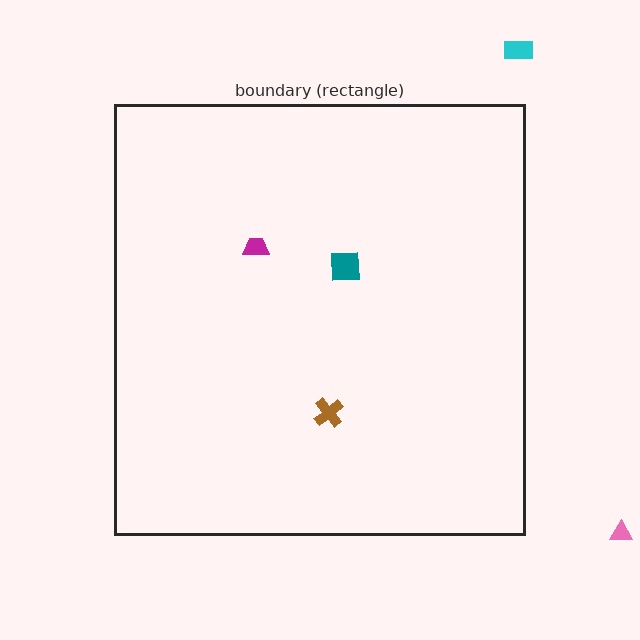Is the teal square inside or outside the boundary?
Inside.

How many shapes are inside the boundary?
3 inside, 2 outside.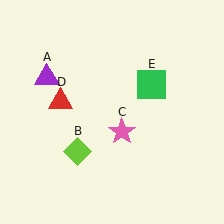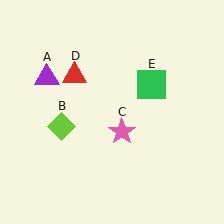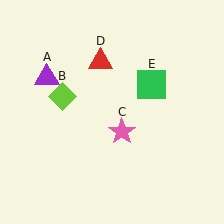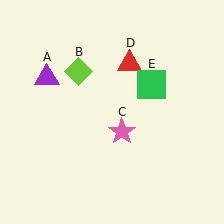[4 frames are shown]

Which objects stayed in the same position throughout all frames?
Purple triangle (object A) and pink star (object C) and green square (object E) remained stationary.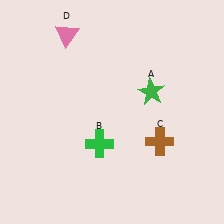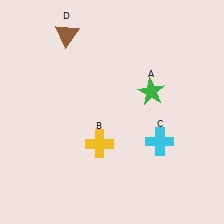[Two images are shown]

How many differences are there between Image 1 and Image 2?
There are 3 differences between the two images.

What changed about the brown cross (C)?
In Image 1, C is brown. In Image 2, it changed to cyan.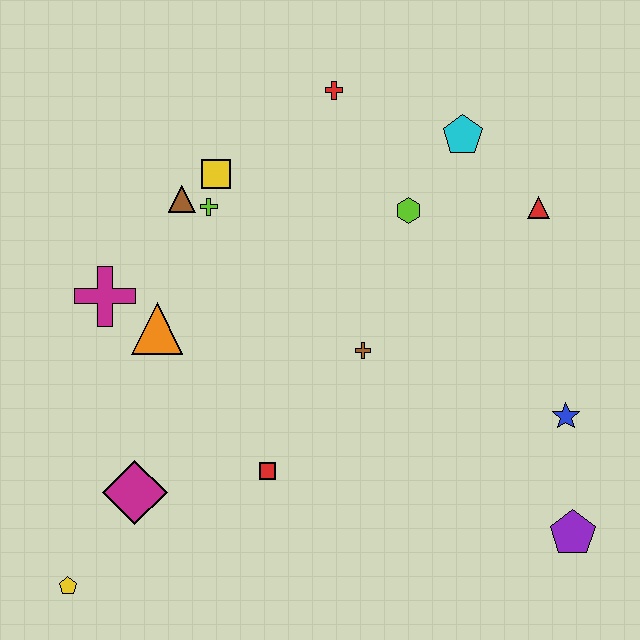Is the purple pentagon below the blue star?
Yes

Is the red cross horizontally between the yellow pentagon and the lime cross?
No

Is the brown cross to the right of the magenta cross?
Yes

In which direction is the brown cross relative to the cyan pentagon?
The brown cross is below the cyan pentagon.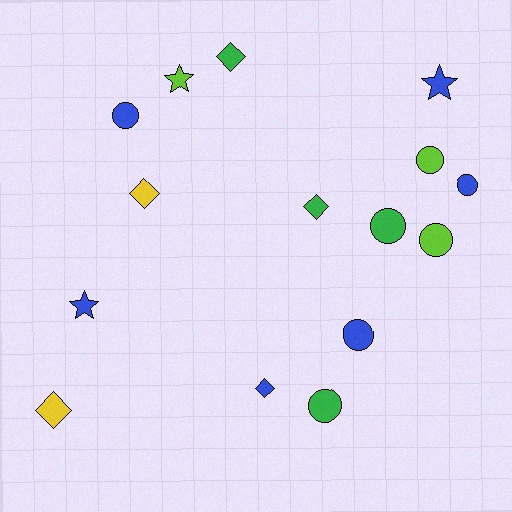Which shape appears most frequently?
Circle, with 7 objects.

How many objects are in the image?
There are 15 objects.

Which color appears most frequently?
Blue, with 6 objects.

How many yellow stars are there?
There are no yellow stars.